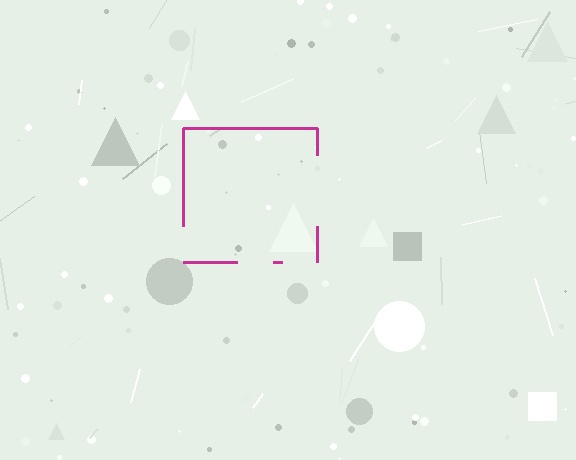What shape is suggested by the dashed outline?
The dashed outline suggests a square.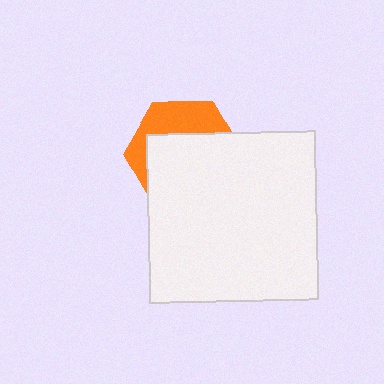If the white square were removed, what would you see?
You would see the complete orange hexagon.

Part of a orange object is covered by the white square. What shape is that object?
It is a hexagon.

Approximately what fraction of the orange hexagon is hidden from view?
Roughly 64% of the orange hexagon is hidden behind the white square.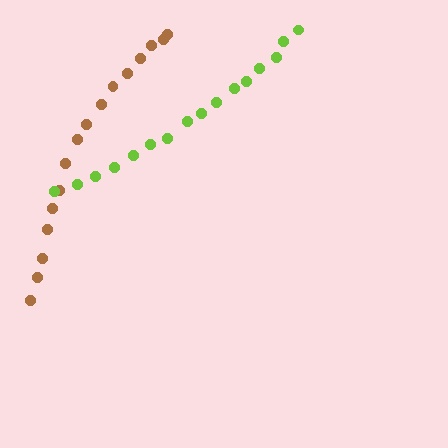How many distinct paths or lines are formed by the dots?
There are 2 distinct paths.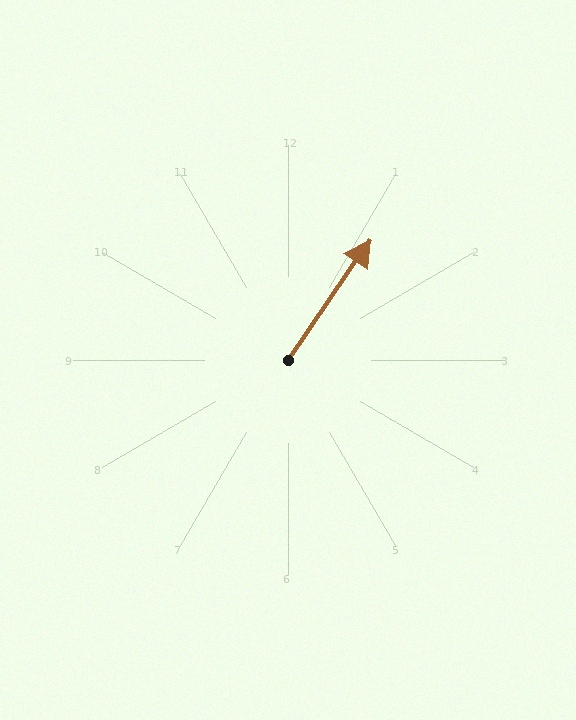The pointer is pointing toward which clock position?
Roughly 1 o'clock.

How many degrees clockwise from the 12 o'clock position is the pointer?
Approximately 35 degrees.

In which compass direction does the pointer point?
Northeast.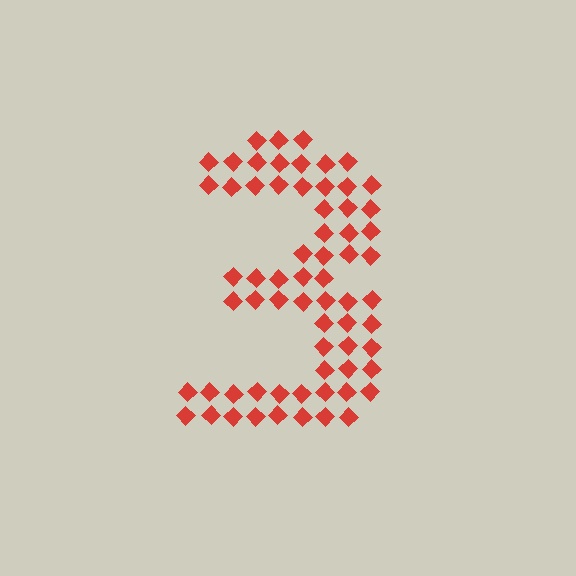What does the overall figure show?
The overall figure shows the digit 3.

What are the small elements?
The small elements are diamonds.